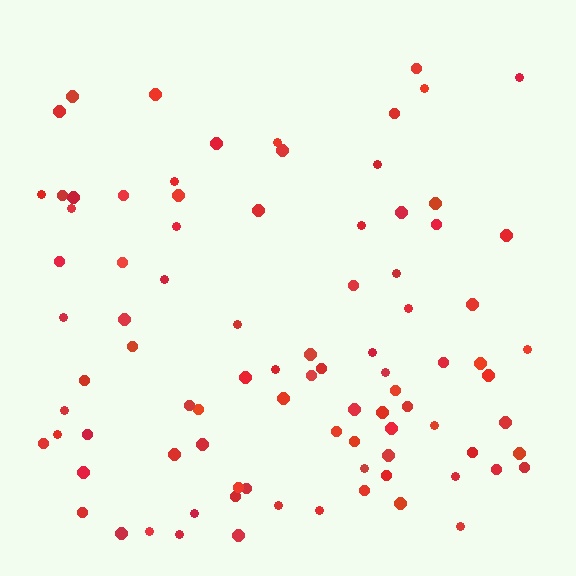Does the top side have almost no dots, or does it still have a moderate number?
Still a moderate number, just noticeably fewer than the bottom.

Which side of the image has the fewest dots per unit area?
The top.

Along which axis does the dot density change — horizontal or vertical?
Vertical.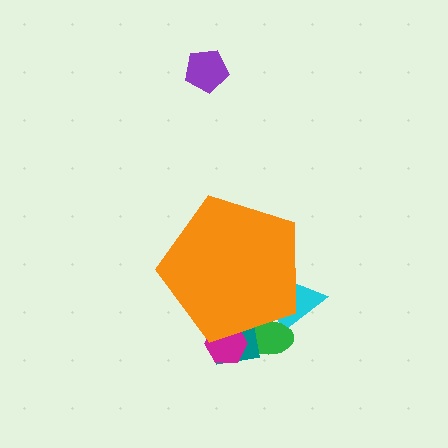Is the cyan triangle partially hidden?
Yes, the cyan triangle is partially hidden behind the orange pentagon.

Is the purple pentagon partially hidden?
No, the purple pentagon is fully visible.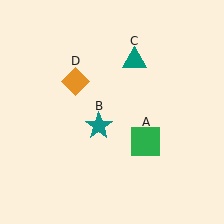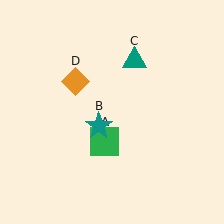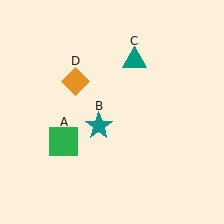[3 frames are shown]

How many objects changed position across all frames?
1 object changed position: green square (object A).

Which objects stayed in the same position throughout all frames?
Teal star (object B) and teal triangle (object C) and orange diamond (object D) remained stationary.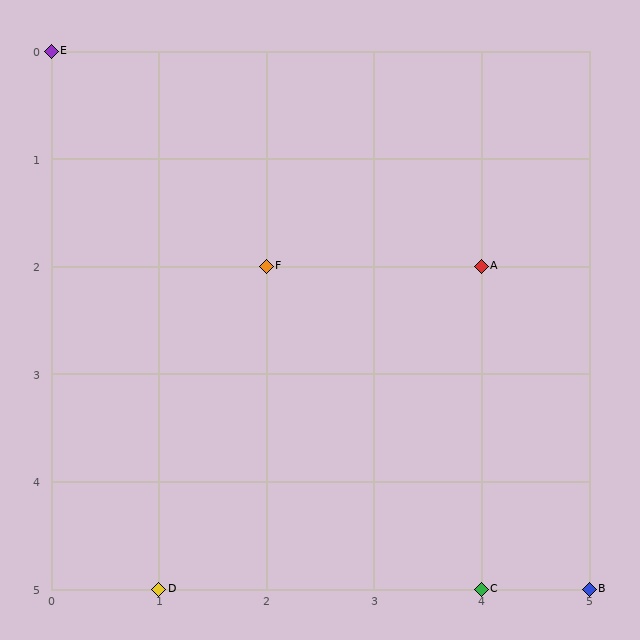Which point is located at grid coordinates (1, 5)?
Point D is at (1, 5).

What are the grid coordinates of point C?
Point C is at grid coordinates (4, 5).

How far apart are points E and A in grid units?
Points E and A are 4 columns and 2 rows apart (about 4.5 grid units diagonally).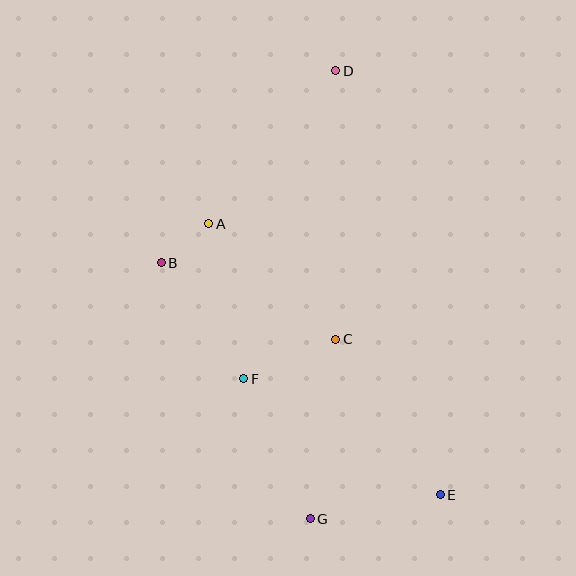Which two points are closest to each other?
Points A and B are closest to each other.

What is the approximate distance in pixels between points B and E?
The distance between B and E is approximately 363 pixels.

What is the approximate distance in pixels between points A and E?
The distance between A and E is approximately 357 pixels.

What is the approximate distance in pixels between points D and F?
The distance between D and F is approximately 322 pixels.